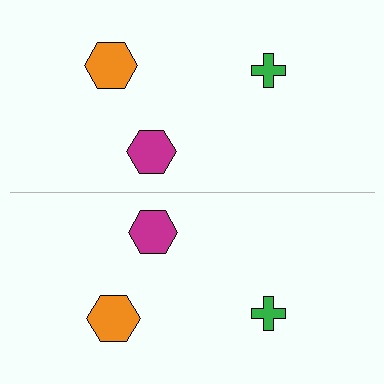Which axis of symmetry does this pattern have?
The pattern has a horizontal axis of symmetry running through the center of the image.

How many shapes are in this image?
There are 6 shapes in this image.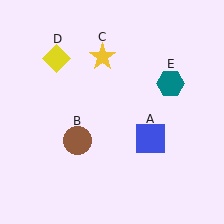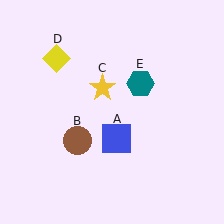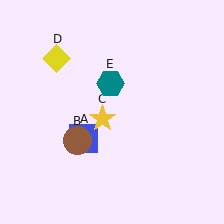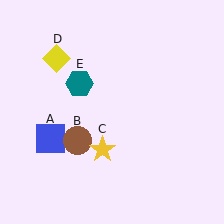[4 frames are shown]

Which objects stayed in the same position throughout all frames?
Brown circle (object B) and yellow diamond (object D) remained stationary.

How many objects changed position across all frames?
3 objects changed position: blue square (object A), yellow star (object C), teal hexagon (object E).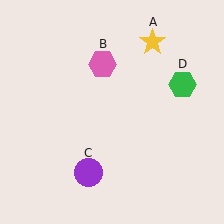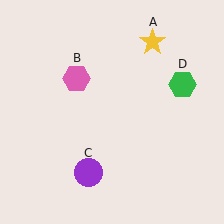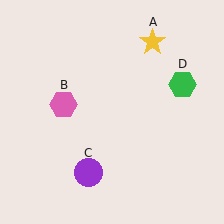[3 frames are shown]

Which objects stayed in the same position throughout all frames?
Yellow star (object A) and purple circle (object C) and green hexagon (object D) remained stationary.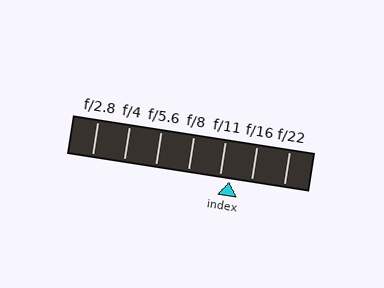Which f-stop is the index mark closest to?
The index mark is closest to f/11.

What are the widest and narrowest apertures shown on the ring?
The widest aperture shown is f/2.8 and the narrowest is f/22.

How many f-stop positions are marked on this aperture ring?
There are 7 f-stop positions marked.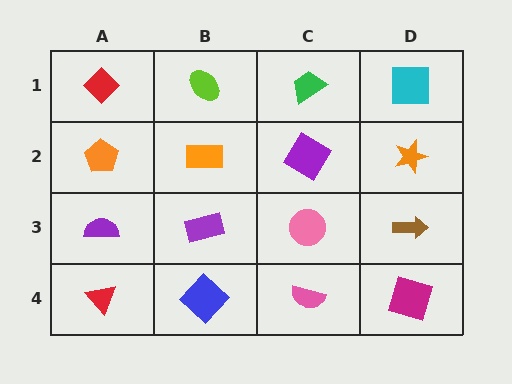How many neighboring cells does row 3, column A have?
3.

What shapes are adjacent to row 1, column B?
An orange rectangle (row 2, column B), a red diamond (row 1, column A), a green trapezoid (row 1, column C).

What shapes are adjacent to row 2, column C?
A green trapezoid (row 1, column C), a pink circle (row 3, column C), an orange rectangle (row 2, column B), an orange star (row 2, column D).